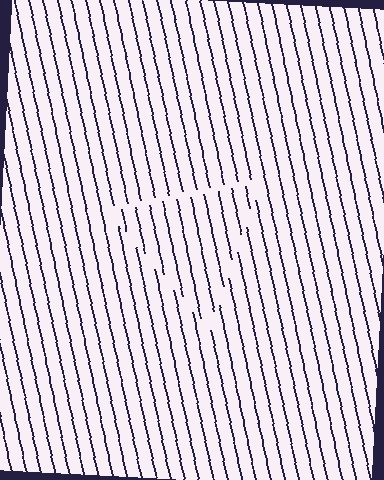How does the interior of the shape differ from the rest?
The interior of the shape contains the same grating, shifted by half a period — the contour is defined by the phase discontinuity where line-ends from the inner and outer gratings abut.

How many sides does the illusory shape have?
3 sides — the line-ends trace a triangle.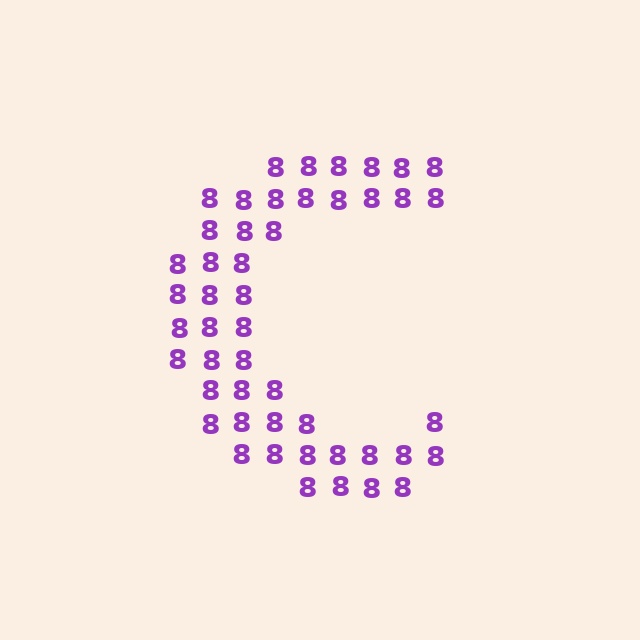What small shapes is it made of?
It is made of small digit 8's.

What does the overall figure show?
The overall figure shows the letter C.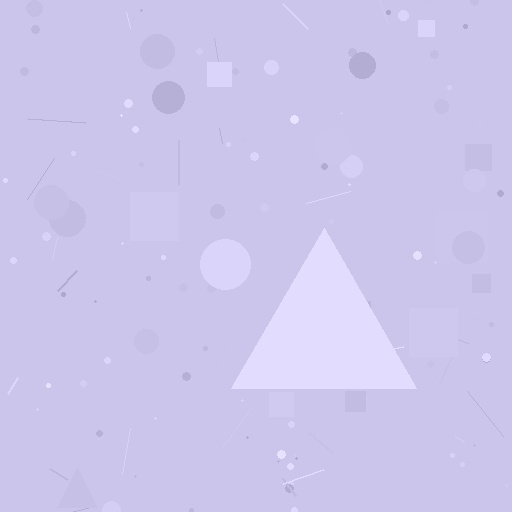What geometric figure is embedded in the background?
A triangle is embedded in the background.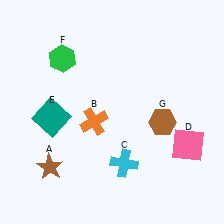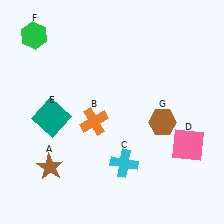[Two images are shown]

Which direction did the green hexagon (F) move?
The green hexagon (F) moved left.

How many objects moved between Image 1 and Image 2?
1 object moved between the two images.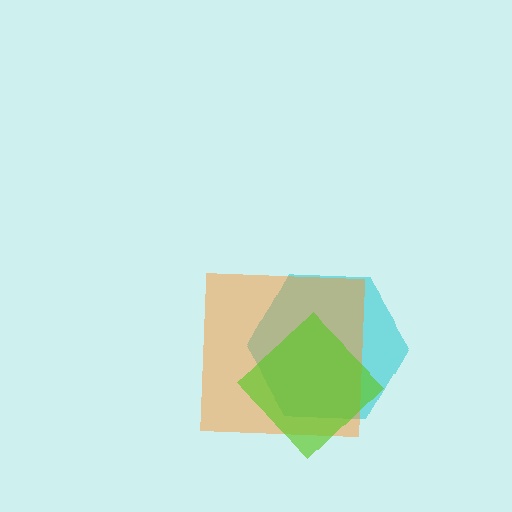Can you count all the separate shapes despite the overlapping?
Yes, there are 3 separate shapes.